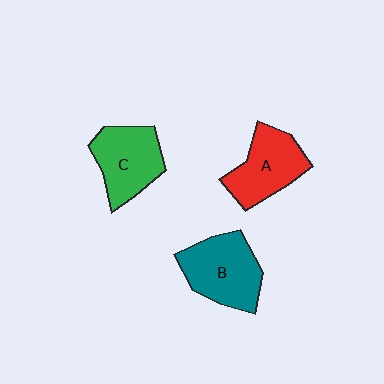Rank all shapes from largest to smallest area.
From largest to smallest: B (teal), C (green), A (red).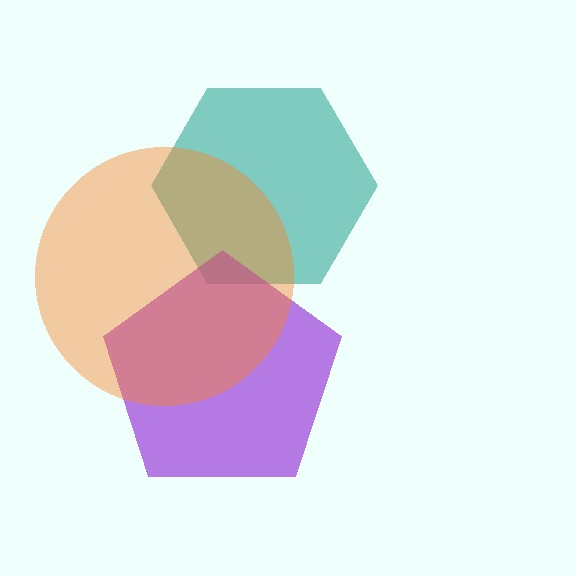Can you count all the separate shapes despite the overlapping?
Yes, there are 3 separate shapes.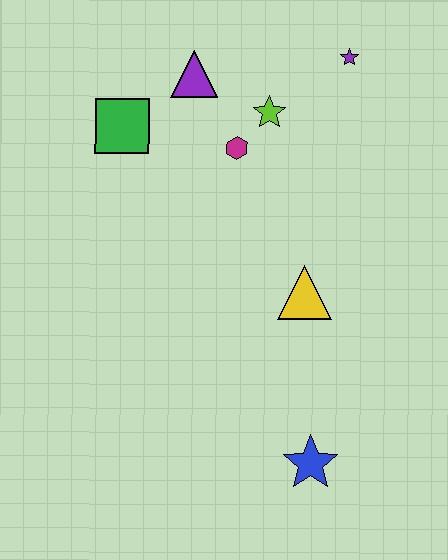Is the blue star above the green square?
No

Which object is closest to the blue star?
The yellow triangle is closest to the blue star.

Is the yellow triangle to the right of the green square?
Yes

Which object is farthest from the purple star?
The blue star is farthest from the purple star.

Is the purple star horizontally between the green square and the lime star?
No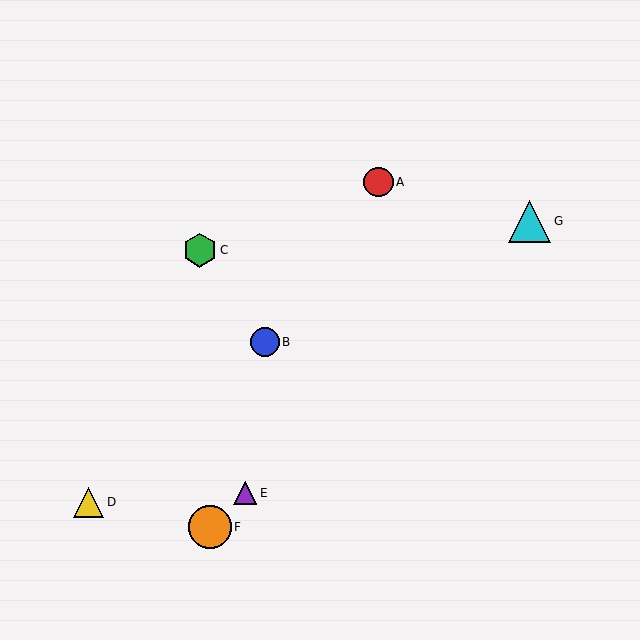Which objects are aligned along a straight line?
Objects E, F, G are aligned along a straight line.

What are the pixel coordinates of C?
Object C is at (200, 250).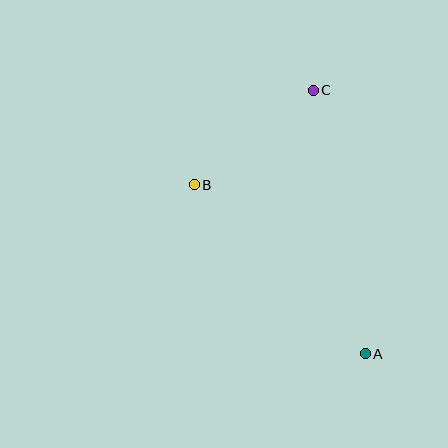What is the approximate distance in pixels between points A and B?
The distance between A and B is approximately 241 pixels.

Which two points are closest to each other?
Points B and C are closest to each other.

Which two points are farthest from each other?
Points A and C are farthest from each other.